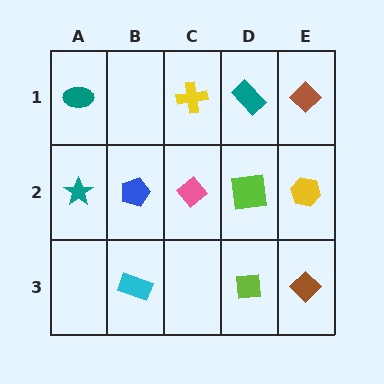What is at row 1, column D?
A teal rectangle.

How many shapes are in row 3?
3 shapes.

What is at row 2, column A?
A teal star.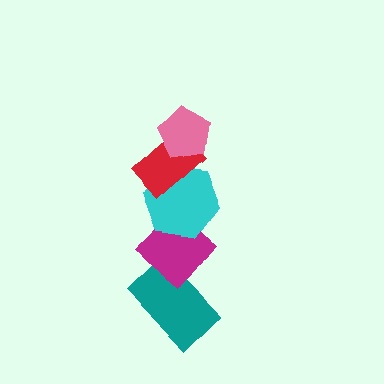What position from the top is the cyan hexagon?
The cyan hexagon is 3rd from the top.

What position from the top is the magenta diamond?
The magenta diamond is 4th from the top.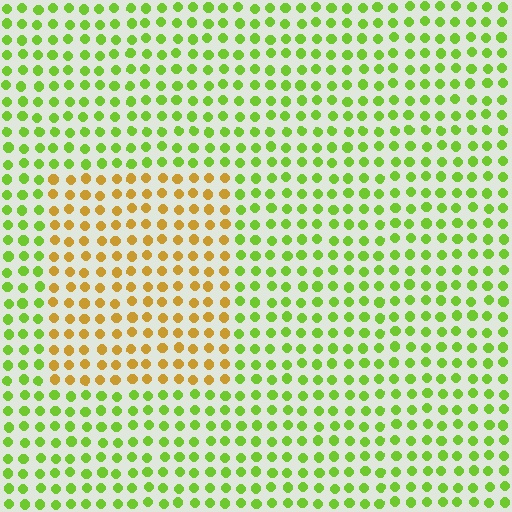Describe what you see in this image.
The image is filled with small lime elements in a uniform arrangement. A rectangle-shaped region is visible where the elements are tinted to a slightly different hue, forming a subtle color boundary.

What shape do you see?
I see a rectangle.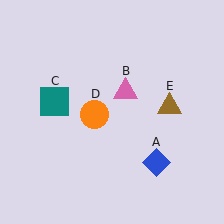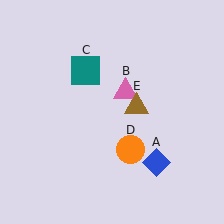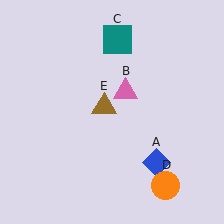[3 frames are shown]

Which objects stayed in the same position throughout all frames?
Blue diamond (object A) and pink triangle (object B) remained stationary.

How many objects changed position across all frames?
3 objects changed position: teal square (object C), orange circle (object D), brown triangle (object E).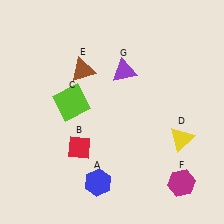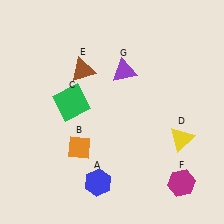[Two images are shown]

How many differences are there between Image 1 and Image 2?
There are 2 differences between the two images.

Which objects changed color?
B changed from red to orange. C changed from lime to green.